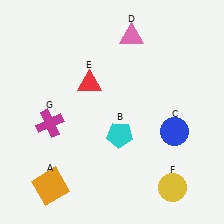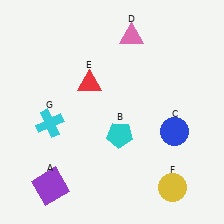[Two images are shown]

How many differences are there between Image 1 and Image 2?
There are 2 differences between the two images.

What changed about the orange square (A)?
In Image 1, A is orange. In Image 2, it changed to purple.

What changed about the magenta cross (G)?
In Image 1, G is magenta. In Image 2, it changed to cyan.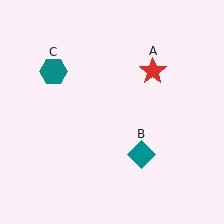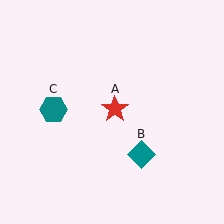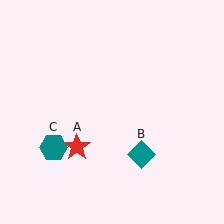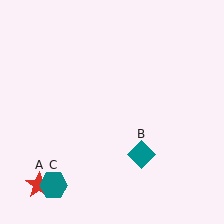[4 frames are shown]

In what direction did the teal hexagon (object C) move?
The teal hexagon (object C) moved down.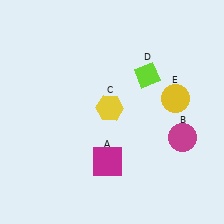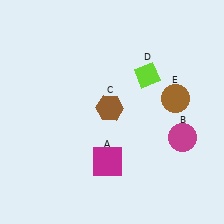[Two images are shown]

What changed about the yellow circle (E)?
In Image 1, E is yellow. In Image 2, it changed to brown.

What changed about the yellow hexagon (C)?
In Image 1, C is yellow. In Image 2, it changed to brown.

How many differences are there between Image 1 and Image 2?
There are 2 differences between the two images.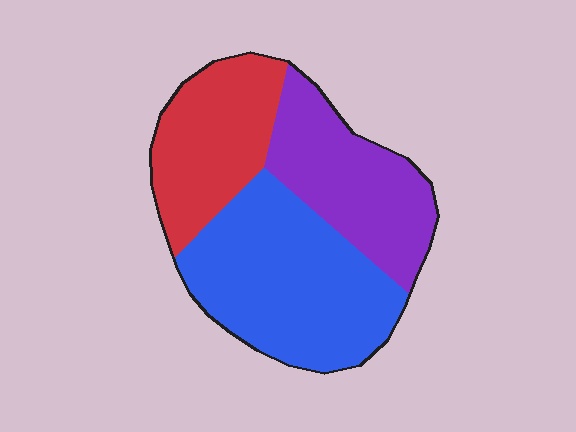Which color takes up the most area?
Blue, at roughly 45%.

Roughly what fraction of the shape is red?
Red covers about 25% of the shape.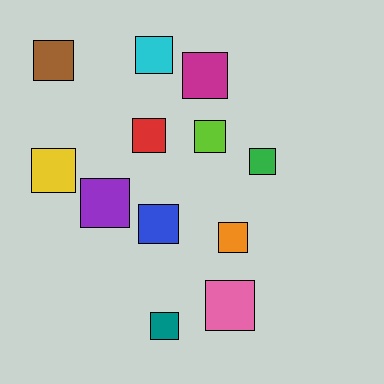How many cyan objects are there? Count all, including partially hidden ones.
There is 1 cyan object.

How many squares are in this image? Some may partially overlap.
There are 12 squares.